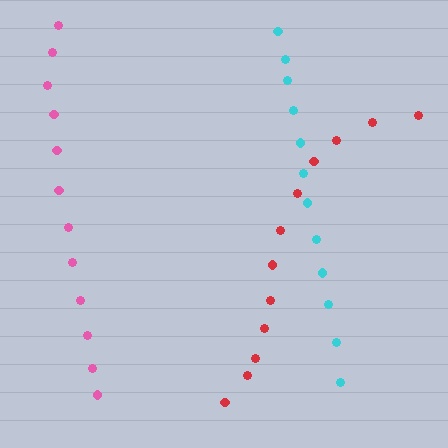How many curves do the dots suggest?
There are 3 distinct paths.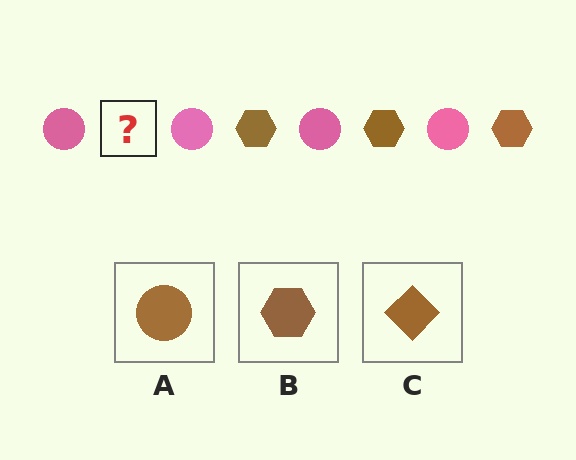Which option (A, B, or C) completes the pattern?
B.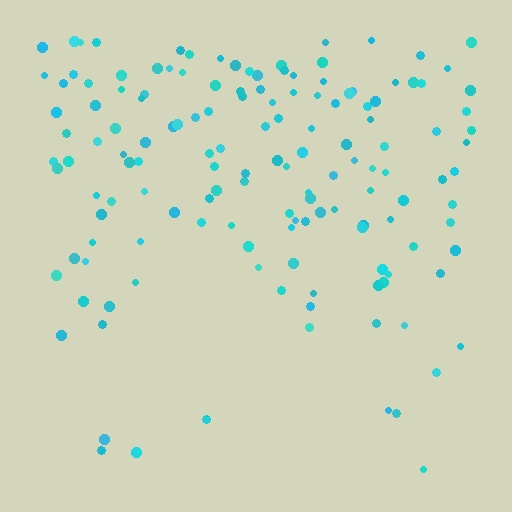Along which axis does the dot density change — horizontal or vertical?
Vertical.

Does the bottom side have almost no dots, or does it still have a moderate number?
Still a moderate number, just noticeably fewer than the top.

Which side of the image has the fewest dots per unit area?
The bottom.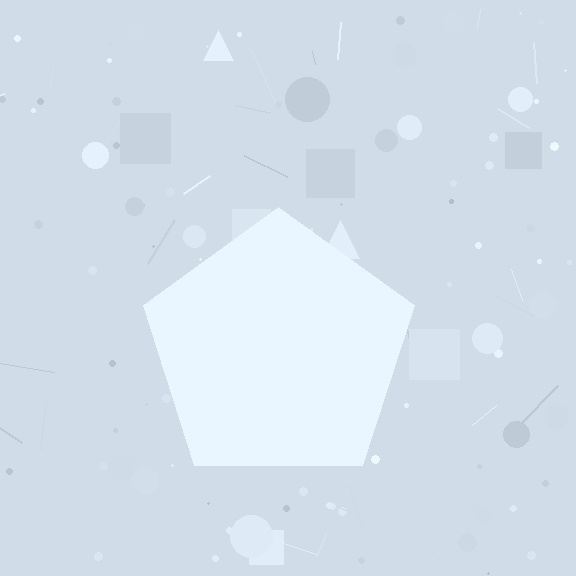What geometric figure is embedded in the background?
A pentagon is embedded in the background.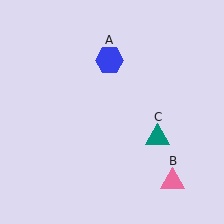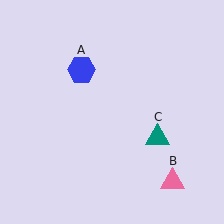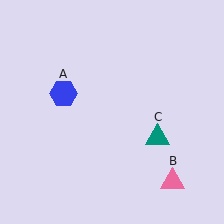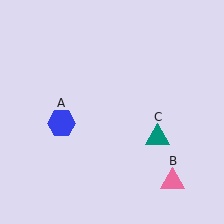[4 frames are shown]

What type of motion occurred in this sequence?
The blue hexagon (object A) rotated counterclockwise around the center of the scene.